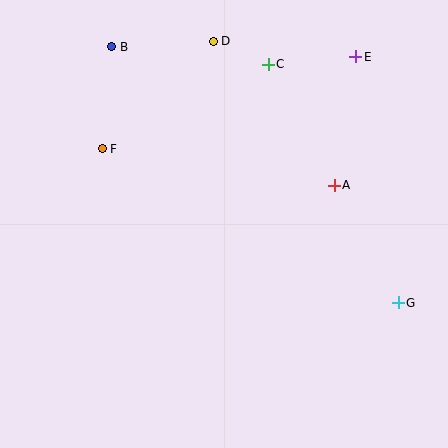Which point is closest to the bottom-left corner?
Point F is closest to the bottom-left corner.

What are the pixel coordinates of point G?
Point G is at (398, 303).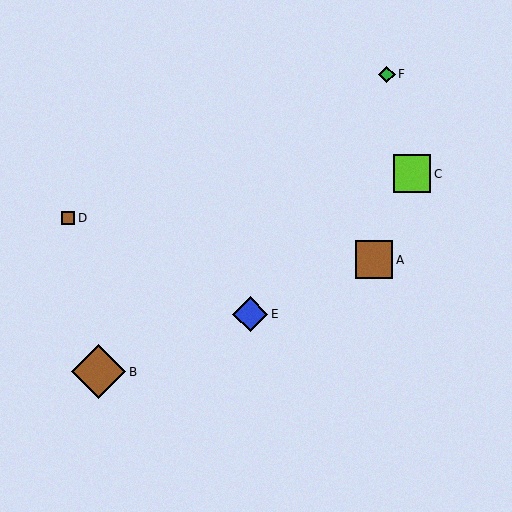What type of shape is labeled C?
Shape C is a lime square.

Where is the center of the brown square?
The center of the brown square is at (68, 218).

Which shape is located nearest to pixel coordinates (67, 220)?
The brown square (labeled D) at (68, 218) is nearest to that location.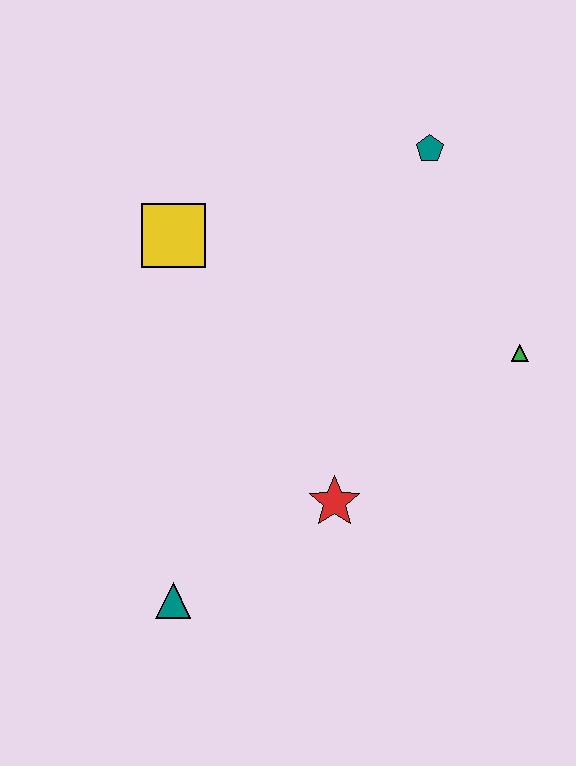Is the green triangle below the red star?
No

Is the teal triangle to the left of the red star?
Yes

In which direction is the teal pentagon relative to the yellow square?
The teal pentagon is to the right of the yellow square.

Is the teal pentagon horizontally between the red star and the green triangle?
Yes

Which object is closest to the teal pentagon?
The green triangle is closest to the teal pentagon.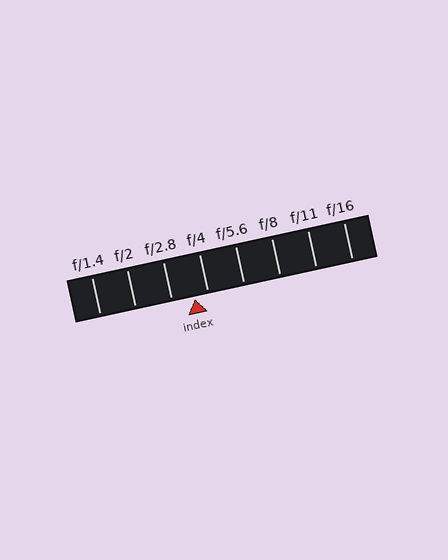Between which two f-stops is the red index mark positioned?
The index mark is between f/2.8 and f/4.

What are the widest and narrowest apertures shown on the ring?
The widest aperture shown is f/1.4 and the narrowest is f/16.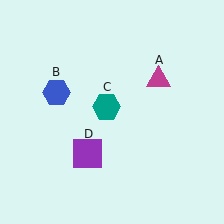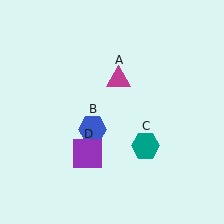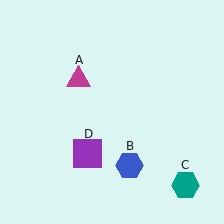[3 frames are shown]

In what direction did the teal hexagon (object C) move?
The teal hexagon (object C) moved down and to the right.